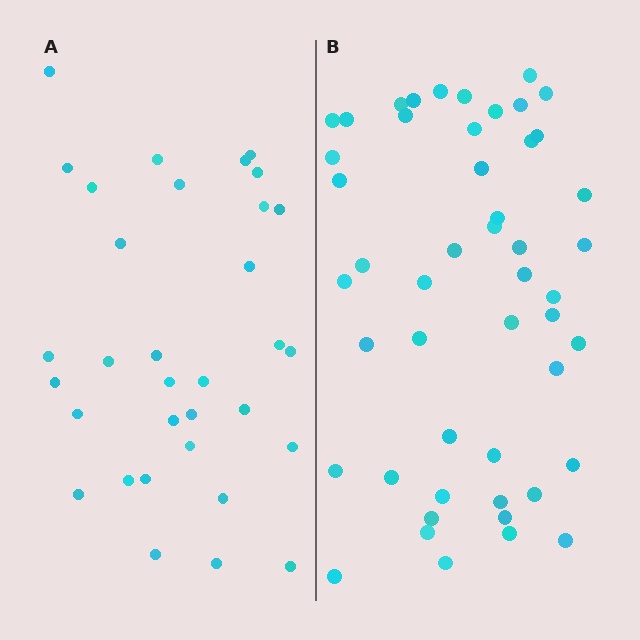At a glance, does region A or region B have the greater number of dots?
Region B (the right region) has more dots.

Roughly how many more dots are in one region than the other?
Region B has approximately 15 more dots than region A.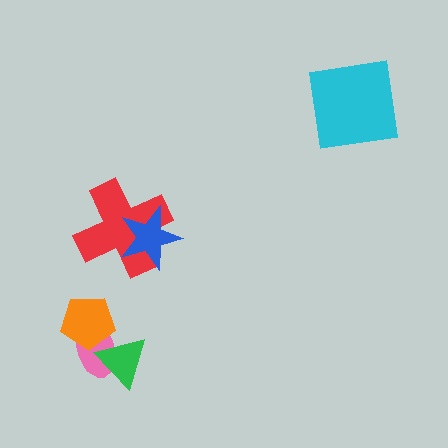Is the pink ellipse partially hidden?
Yes, it is partially covered by another shape.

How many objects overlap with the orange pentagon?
2 objects overlap with the orange pentagon.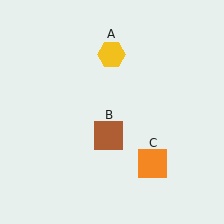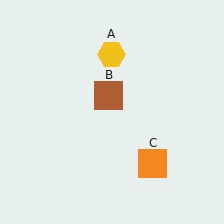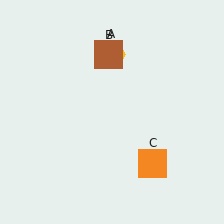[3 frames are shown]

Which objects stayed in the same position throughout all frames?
Yellow hexagon (object A) and orange square (object C) remained stationary.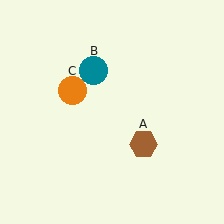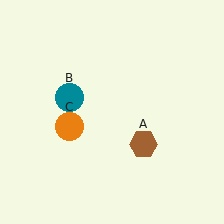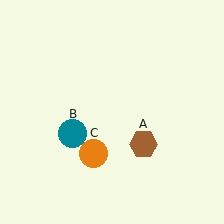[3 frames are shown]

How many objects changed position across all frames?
2 objects changed position: teal circle (object B), orange circle (object C).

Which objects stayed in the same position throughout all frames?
Brown hexagon (object A) remained stationary.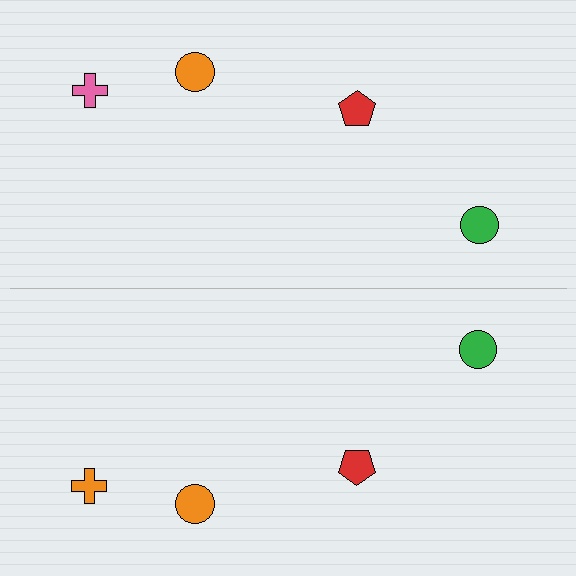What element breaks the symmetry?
The orange cross on the bottom side breaks the symmetry — its mirror counterpart is pink.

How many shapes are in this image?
There are 8 shapes in this image.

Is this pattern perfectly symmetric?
No, the pattern is not perfectly symmetric. The orange cross on the bottom side breaks the symmetry — its mirror counterpart is pink.